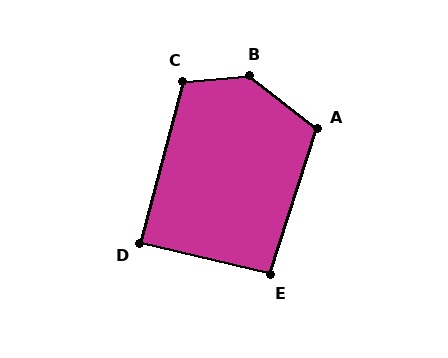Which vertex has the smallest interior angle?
D, at approximately 88 degrees.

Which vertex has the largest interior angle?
B, at approximately 138 degrees.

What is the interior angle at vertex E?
Approximately 94 degrees (approximately right).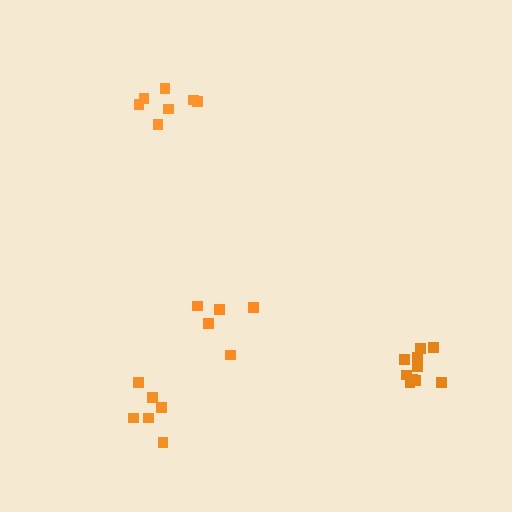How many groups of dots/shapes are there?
There are 4 groups.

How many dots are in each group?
Group 1: 10 dots, Group 2: 5 dots, Group 3: 7 dots, Group 4: 6 dots (28 total).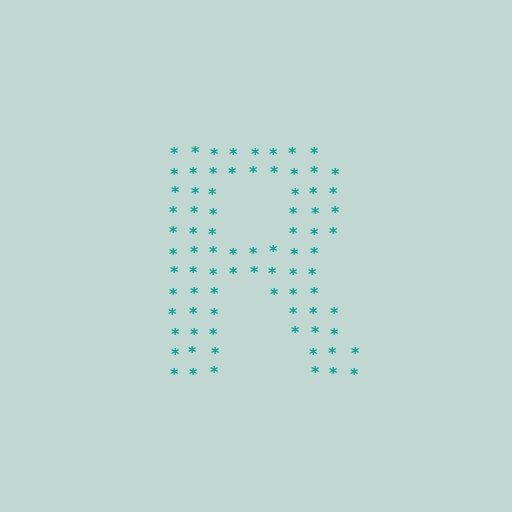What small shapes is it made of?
It is made of small asterisks.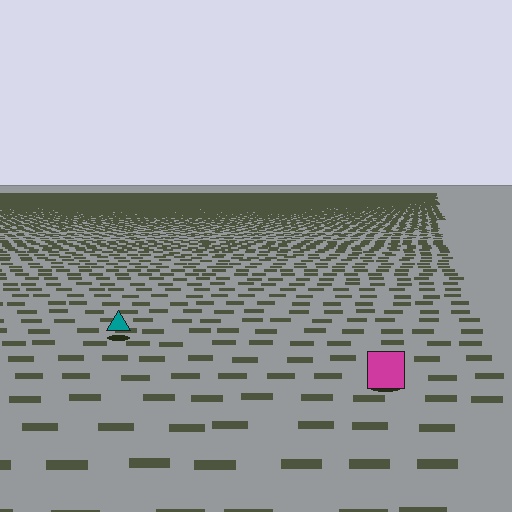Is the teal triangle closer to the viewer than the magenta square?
No. The magenta square is closer — you can tell from the texture gradient: the ground texture is coarser near it.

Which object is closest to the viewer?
The magenta square is closest. The texture marks near it are larger and more spread out.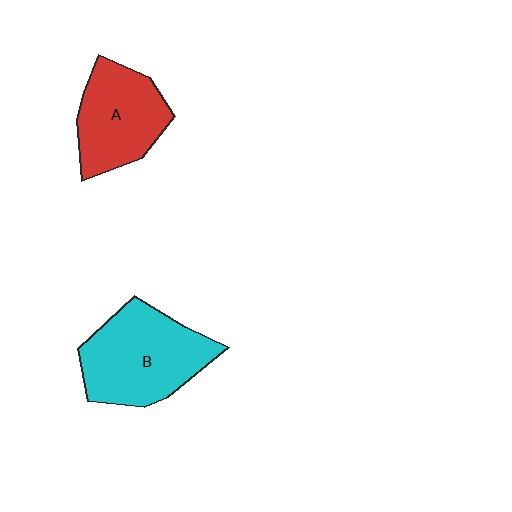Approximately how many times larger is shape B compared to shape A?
Approximately 1.3 times.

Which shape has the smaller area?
Shape A (red).